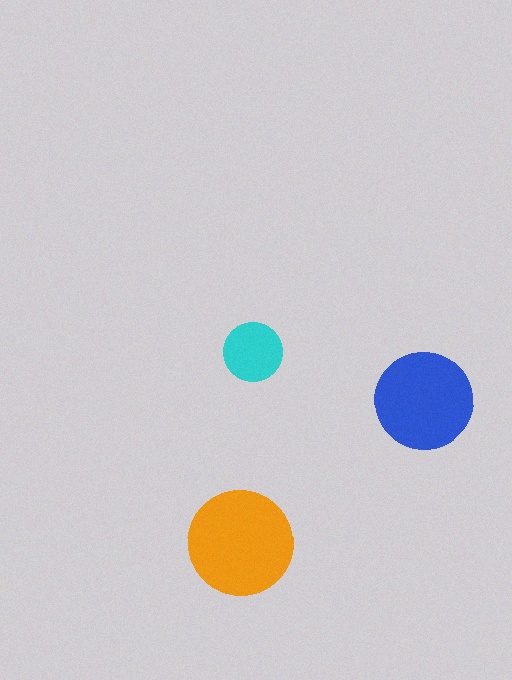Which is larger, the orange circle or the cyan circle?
The orange one.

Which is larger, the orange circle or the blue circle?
The orange one.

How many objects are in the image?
There are 3 objects in the image.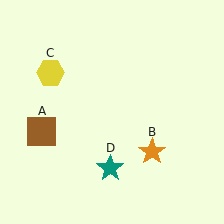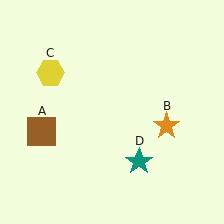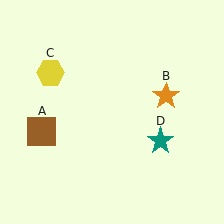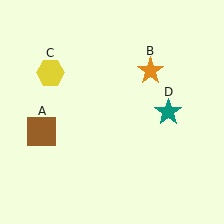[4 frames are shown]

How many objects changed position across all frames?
2 objects changed position: orange star (object B), teal star (object D).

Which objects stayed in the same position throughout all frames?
Brown square (object A) and yellow hexagon (object C) remained stationary.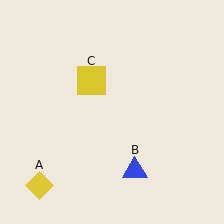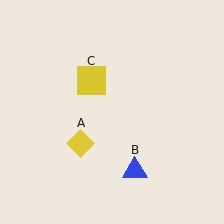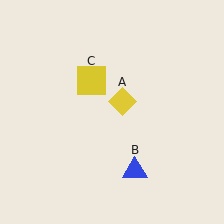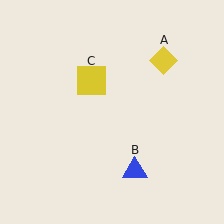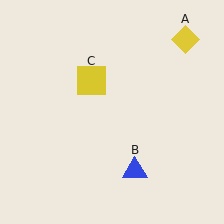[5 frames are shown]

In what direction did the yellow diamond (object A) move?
The yellow diamond (object A) moved up and to the right.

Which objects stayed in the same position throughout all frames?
Blue triangle (object B) and yellow square (object C) remained stationary.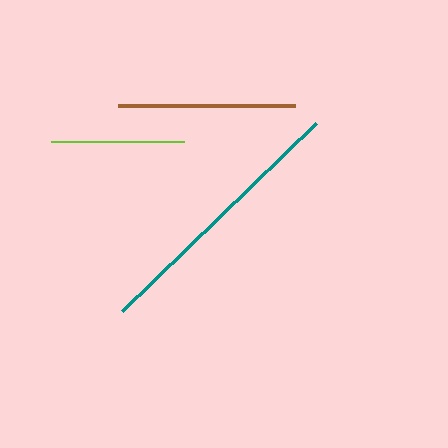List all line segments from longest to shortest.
From longest to shortest: teal, brown, lime.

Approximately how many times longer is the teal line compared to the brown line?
The teal line is approximately 1.5 times the length of the brown line.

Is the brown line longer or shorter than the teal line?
The teal line is longer than the brown line.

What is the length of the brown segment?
The brown segment is approximately 177 pixels long.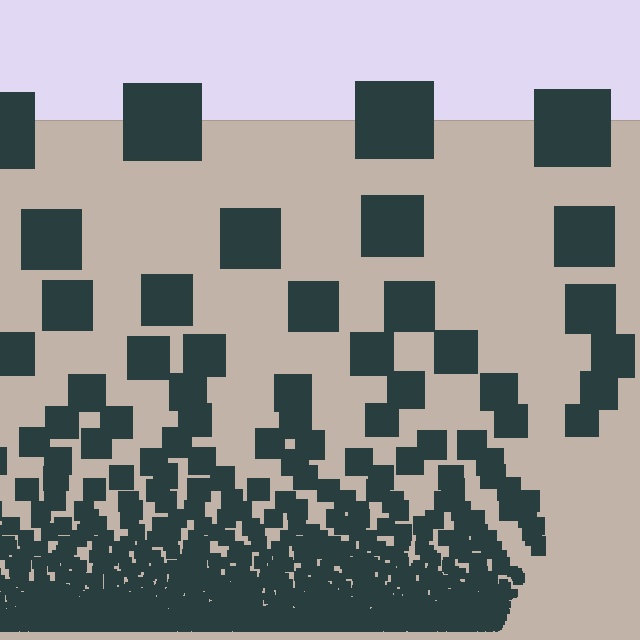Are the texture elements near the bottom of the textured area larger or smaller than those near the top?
Smaller. The gradient is inverted — elements near the bottom are smaller and denser.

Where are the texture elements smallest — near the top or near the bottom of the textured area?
Near the bottom.